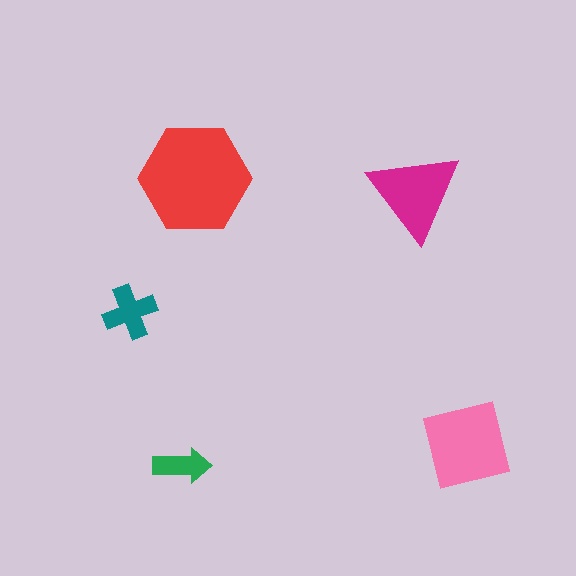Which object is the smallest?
The green arrow.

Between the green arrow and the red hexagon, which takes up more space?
The red hexagon.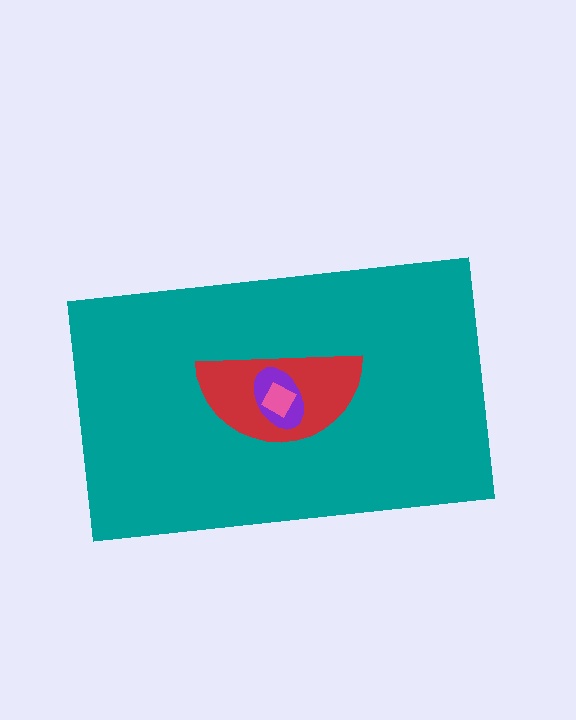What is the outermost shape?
The teal rectangle.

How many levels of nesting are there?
4.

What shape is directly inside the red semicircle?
The purple ellipse.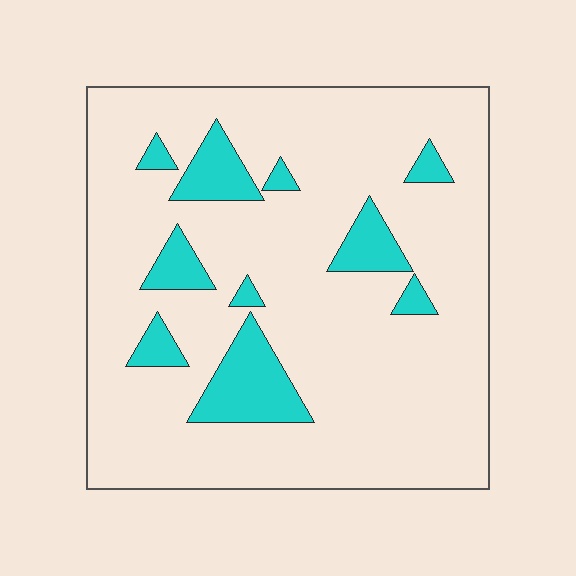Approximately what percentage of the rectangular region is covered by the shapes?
Approximately 15%.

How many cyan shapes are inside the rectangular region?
10.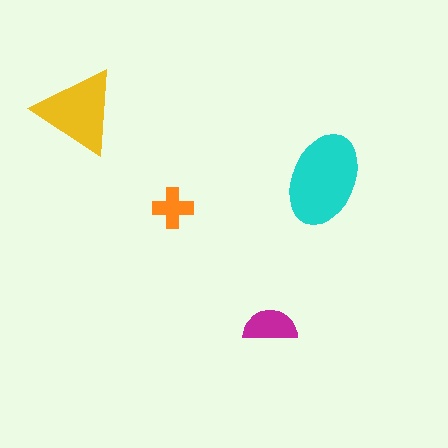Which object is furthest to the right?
The cyan ellipse is rightmost.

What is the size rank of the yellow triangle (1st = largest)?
2nd.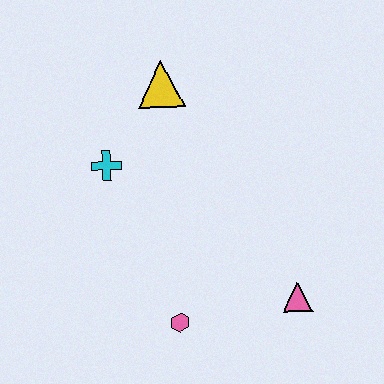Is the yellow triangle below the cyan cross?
No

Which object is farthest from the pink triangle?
The yellow triangle is farthest from the pink triangle.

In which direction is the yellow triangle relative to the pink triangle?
The yellow triangle is above the pink triangle.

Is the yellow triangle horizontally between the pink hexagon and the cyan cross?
Yes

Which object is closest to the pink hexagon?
The pink triangle is closest to the pink hexagon.